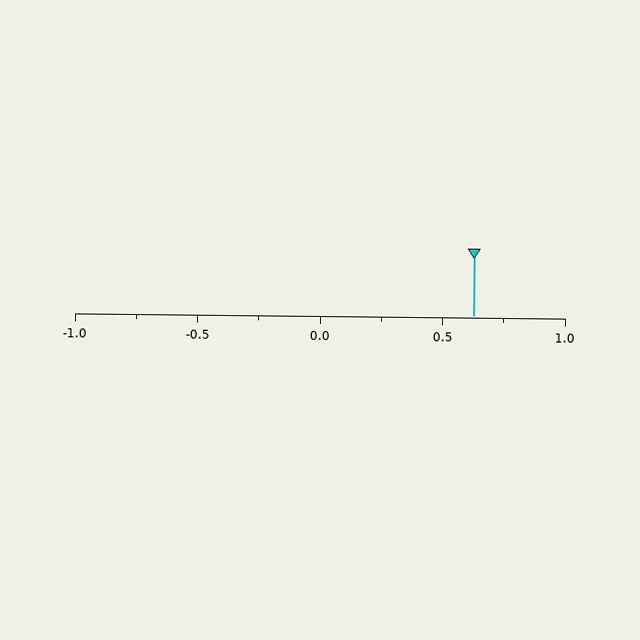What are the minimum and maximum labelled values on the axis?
The axis runs from -1.0 to 1.0.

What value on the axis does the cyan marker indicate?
The marker indicates approximately 0.62.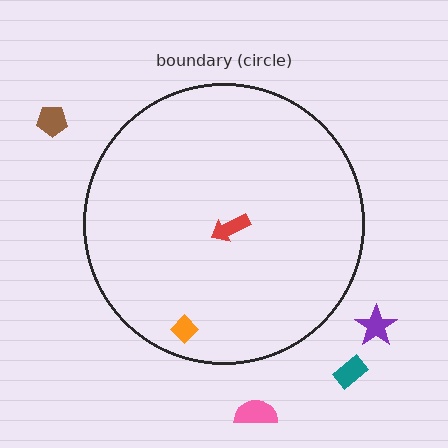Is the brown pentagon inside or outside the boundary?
Outside.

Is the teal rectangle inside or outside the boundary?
Outside.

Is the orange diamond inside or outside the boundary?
Inside.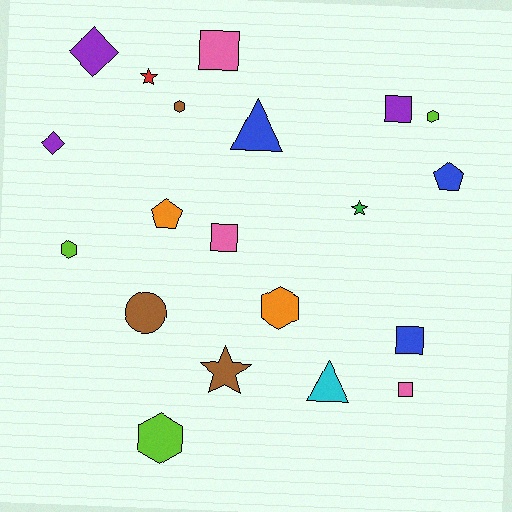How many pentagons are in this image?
There are 2 pentagons.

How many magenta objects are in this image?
There are no magenta objects.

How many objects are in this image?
There are 20 objects.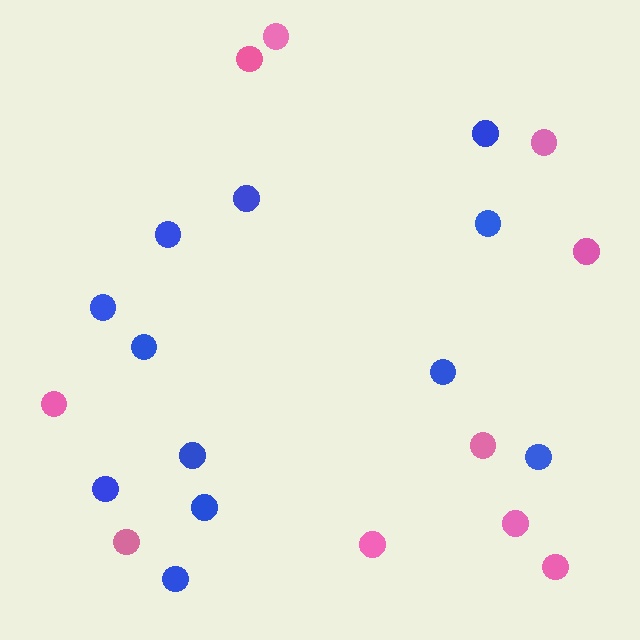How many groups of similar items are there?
There are 2 groups: one group of pink circles (10) and one group of blue circles (12).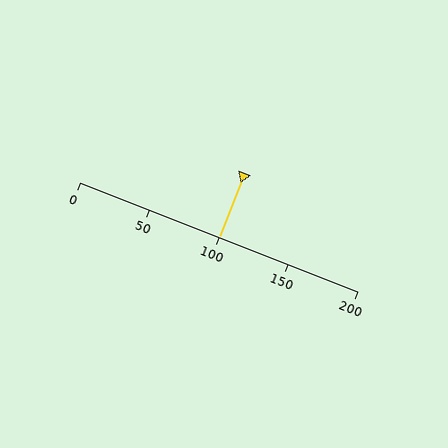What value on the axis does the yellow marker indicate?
The marker indicates approximately 100.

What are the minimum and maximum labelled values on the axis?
The axis runs from 0 to 200.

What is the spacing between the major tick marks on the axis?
The major ticks are spaced 50 apart.